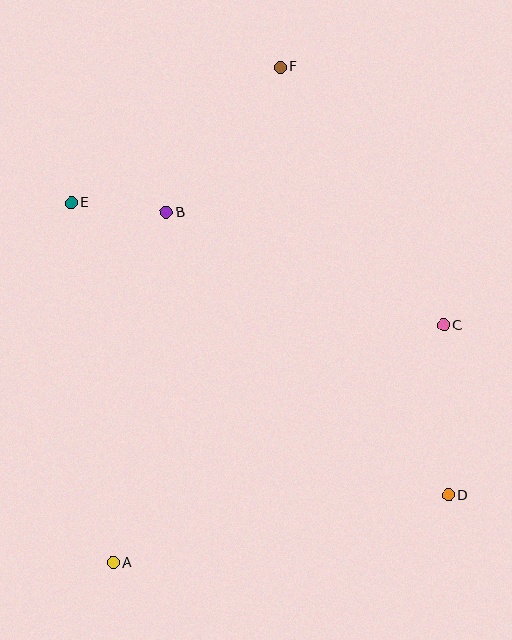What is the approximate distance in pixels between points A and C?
The distance between A and C is approximately 407 pixels.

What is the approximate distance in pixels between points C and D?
The distance between C and D is approximately 170 pixels.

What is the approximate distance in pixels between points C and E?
The distance between C and E is approximately 392 pixels.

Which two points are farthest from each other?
Points A and F are farthest from each other.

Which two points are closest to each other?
Points B and E are closest to each other.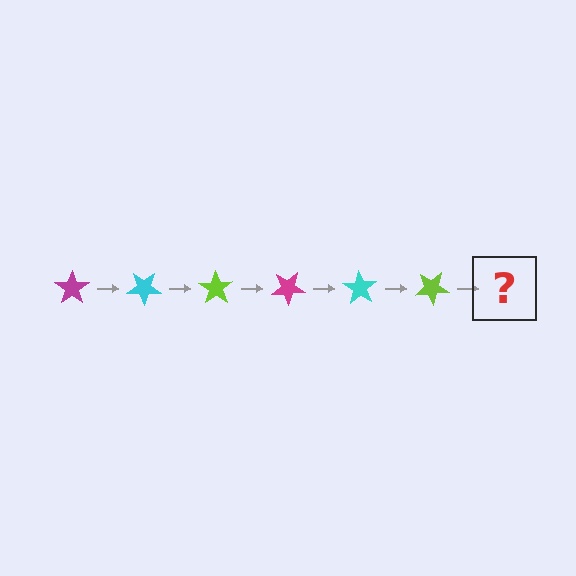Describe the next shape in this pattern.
It should be a magenta star, rotated 210 degrees from the start.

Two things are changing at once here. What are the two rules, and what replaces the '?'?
The two rules are that it rotates 35 degrees each step and the color cycles through magenta, cyan, and lime. The '?' should be a magenta star, rotated 210 degrees from the start.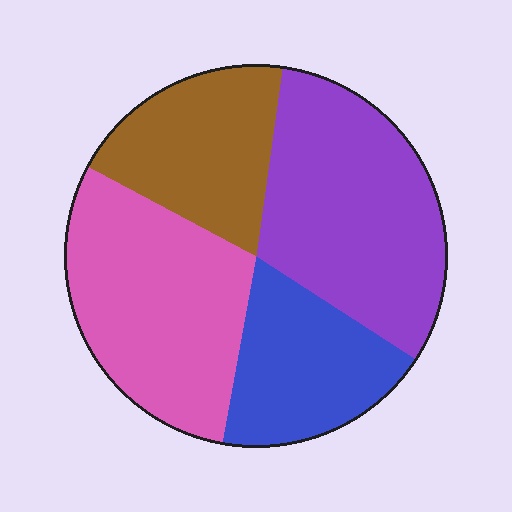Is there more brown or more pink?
Pink.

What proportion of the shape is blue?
Blue takes up about one fifth (1/5) of the shape.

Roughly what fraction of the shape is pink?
Pink takes up about one third (1/3) of the shape.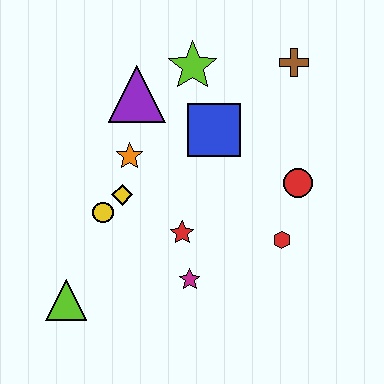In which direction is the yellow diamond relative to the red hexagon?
The yellow diamond is to the left of the red hexagon.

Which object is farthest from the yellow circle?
The brown cross is farthest from the yellow circle.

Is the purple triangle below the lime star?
Yes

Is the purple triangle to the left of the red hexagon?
Yes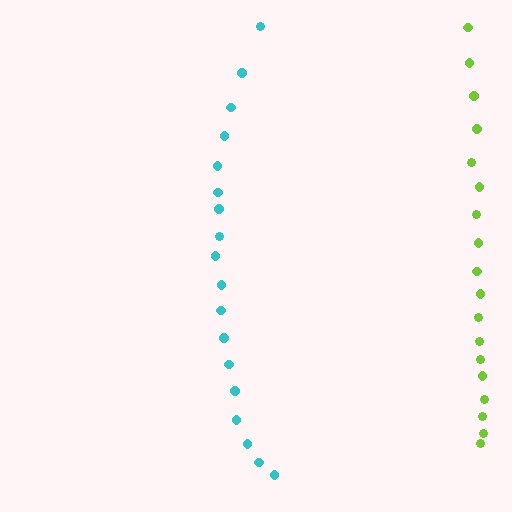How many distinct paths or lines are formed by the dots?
There are 2 distinct paths.